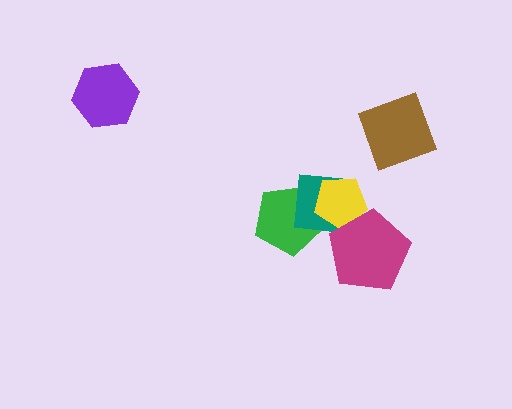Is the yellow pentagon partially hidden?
Yes, it is partially covered by another shape.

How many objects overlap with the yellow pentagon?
3 objects overlap with the yellow pentagon.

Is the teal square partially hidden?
Yes, it is partially covered by another shape.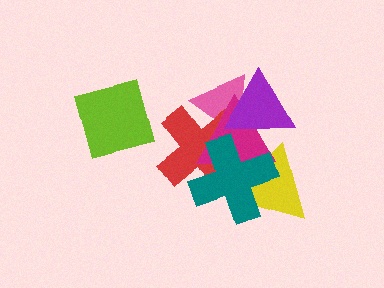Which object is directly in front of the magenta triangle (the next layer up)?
The teal cross is directly in front of the magenta triangle.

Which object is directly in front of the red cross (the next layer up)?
The magenta triangle is directly in front of the red cross.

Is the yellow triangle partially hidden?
Yes, it is partially covered by another shape.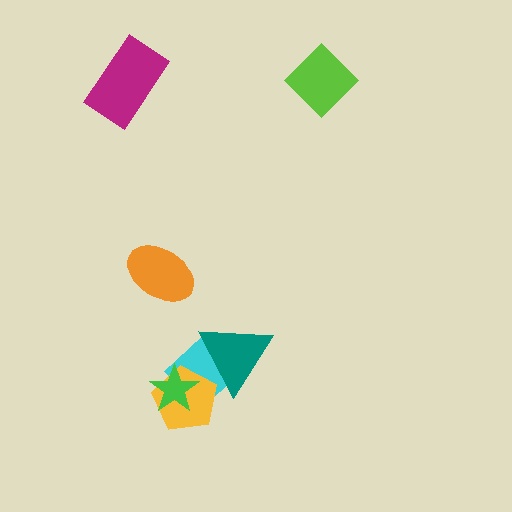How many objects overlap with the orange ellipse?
0 objects overlap with the orange ellipse.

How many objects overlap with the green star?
2 objects overlap with the green star.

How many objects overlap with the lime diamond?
0 objects overlap with the lime diamond.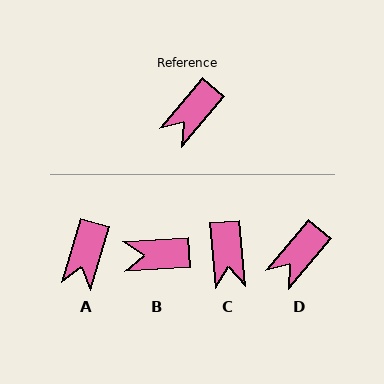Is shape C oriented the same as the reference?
No, it is off by about 45 degrees.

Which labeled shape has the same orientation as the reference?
D.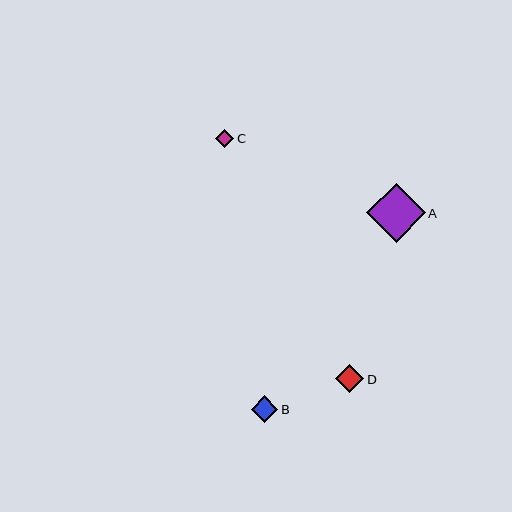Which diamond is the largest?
Diamond A is the largest with a size of approximately 59 pixels.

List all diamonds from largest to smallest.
From largest to smallest: A, D, B, C.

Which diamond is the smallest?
Diamond C is the smallest with a size of approximately 18 pixels.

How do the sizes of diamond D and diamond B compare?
Diamond D and diamond B are approximately the same size.